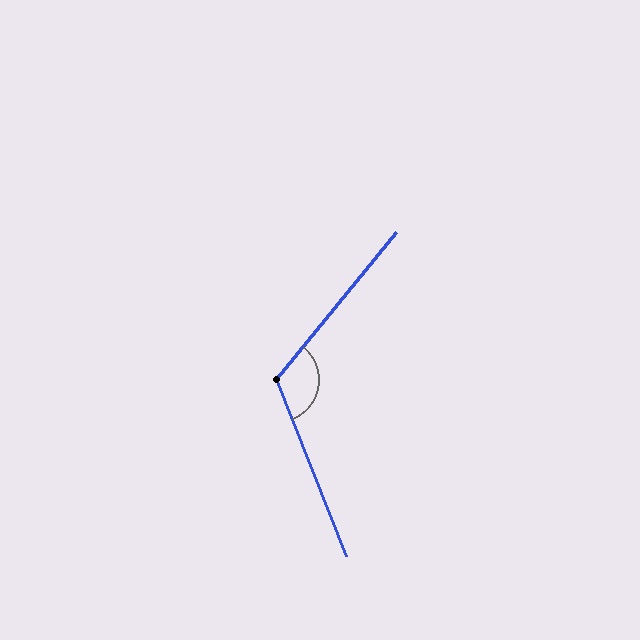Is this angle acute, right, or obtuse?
It is obtuse.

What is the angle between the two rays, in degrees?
Approximately 119 degrees.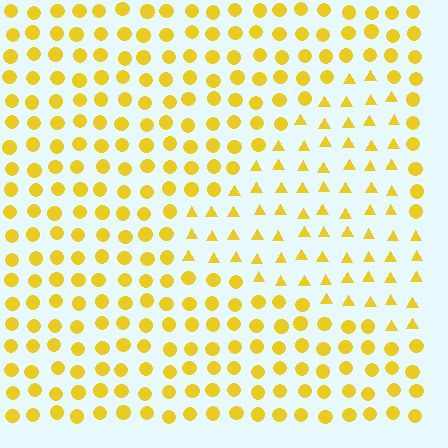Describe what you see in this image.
The image is filled with small yellow elements arranged in a uniform grid. A triangle-shaped region contains triangles, while the surrounding area contains circles. The boundary is defined purely by the change in element shape.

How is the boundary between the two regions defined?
The boundary is defined by a change in element shape: triangles inside vs. circles outside. All elements share the same color and spacing.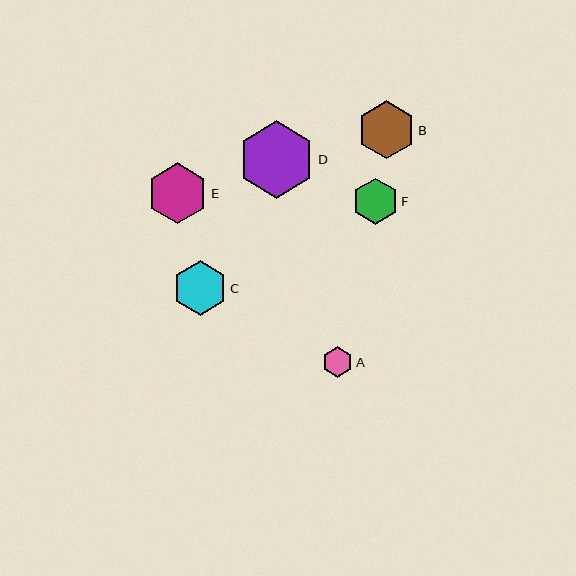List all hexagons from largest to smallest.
From largest to smallest: D, E, B, C, F, A.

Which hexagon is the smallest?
Hexagon A is the smallest with a size of approximately 31 pixels.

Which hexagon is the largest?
Hexagon D is the largest with a size of approximately 77 pixels.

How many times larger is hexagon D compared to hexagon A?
Hexagon D is approximately 2.5 times the size of hexagon A.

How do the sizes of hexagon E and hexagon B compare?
Hexagon E and hexagon B are approximately the same size.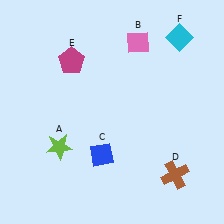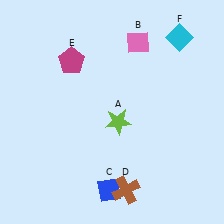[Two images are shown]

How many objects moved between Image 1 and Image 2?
3 objects moved between the two images.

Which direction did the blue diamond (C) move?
The blue diamond (C) moved down.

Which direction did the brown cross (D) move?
The brown cross (D) moved left.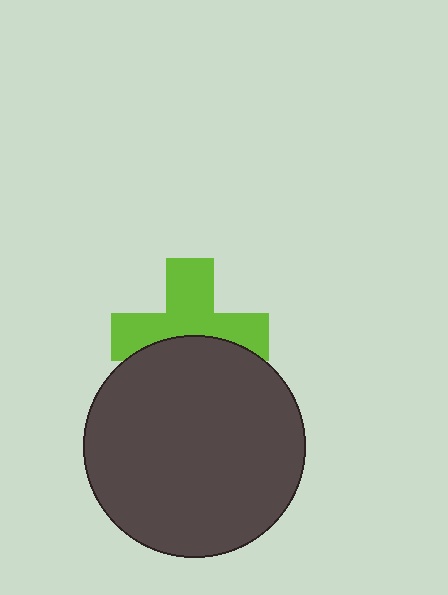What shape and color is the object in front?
The object in front is a dark gray circle.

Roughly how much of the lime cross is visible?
About half of it is visible (roughly 60%).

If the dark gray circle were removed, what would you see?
You would see the complete lime cross.